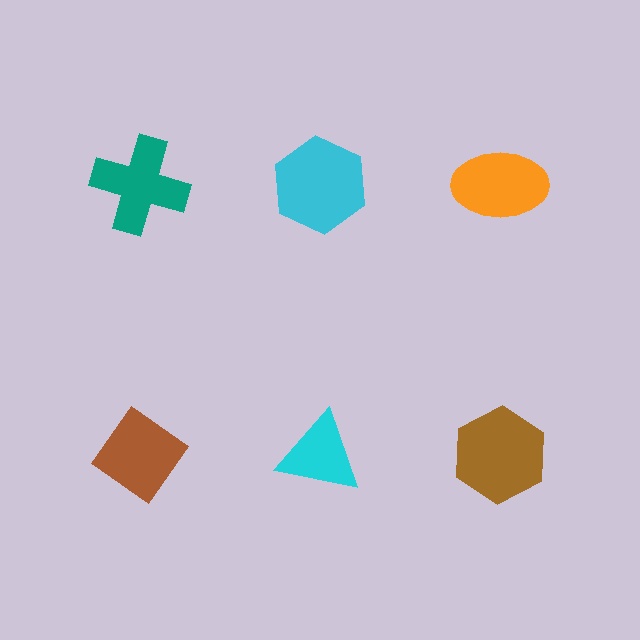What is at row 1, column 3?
An orange ellipse.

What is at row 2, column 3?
A brown hexagon.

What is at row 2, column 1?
A brown diamond.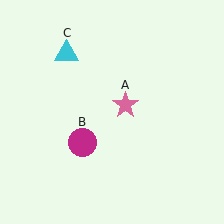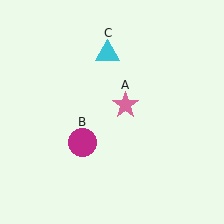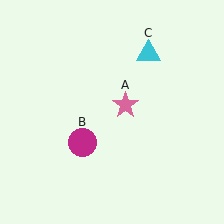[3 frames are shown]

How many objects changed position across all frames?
1 object changed position: cyan triangle (object C).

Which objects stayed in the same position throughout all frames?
Pink star (object A) and magenta circle (object B) remained stationary.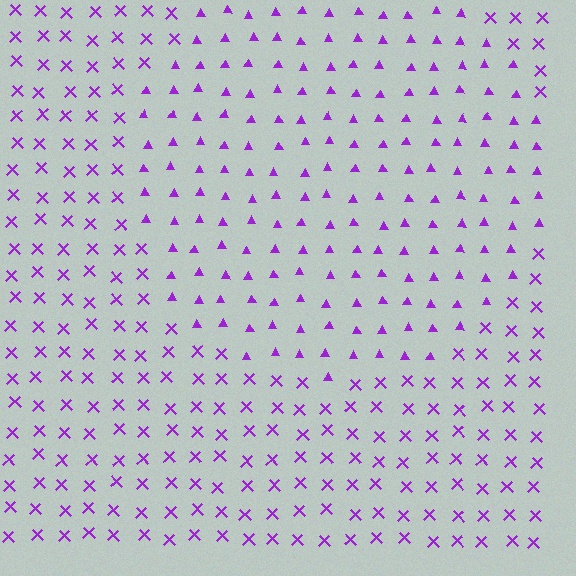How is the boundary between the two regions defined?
The boundary is defined by a change in element shape: triangles inside vs. X marks outside. All elements share the same color and spacing.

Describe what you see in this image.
The image is filled with small purple elements arranged in a uniform grid. A circle-shaped region contains triangles, while the surrounding area contains X marks. The boundary is defined purely by the change in element shape.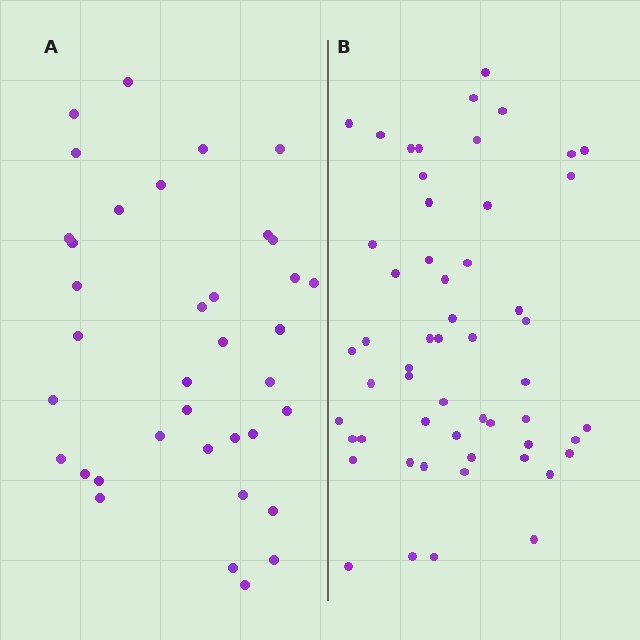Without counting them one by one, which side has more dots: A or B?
Region B (the right region) has more dots.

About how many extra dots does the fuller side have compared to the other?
Region B has approximately 20 more dots than region A.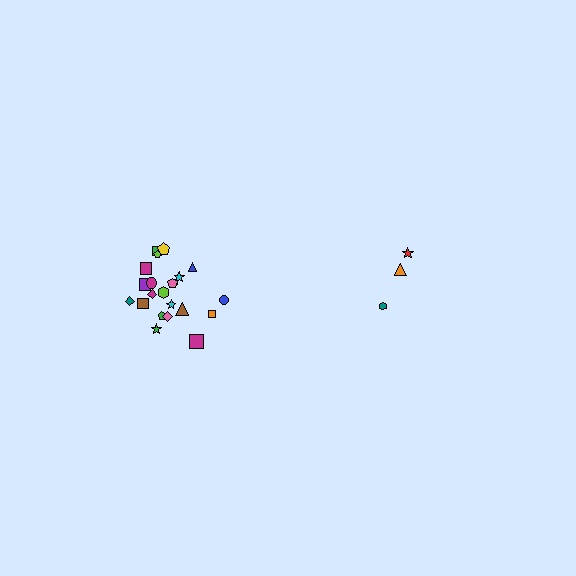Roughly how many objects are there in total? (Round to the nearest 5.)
Roughly 25 objects in total.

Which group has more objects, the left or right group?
The left group.